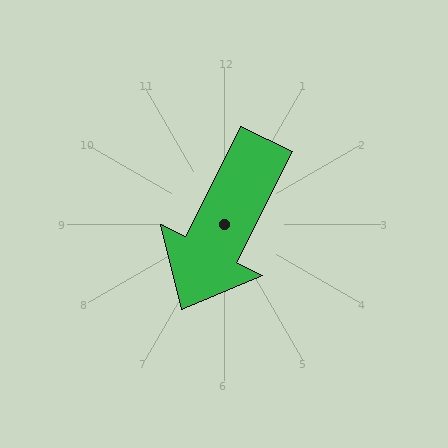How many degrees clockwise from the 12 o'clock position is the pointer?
Approximately 207 degrees.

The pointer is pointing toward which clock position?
Roughly 7 o'clock.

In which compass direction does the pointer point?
Southwest.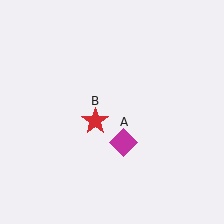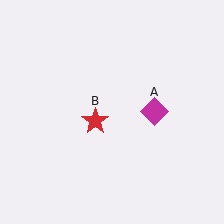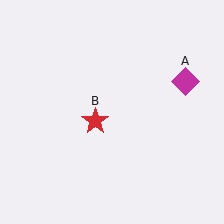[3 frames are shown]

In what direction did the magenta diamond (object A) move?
The magenta diamond (object A) moved up and to the right.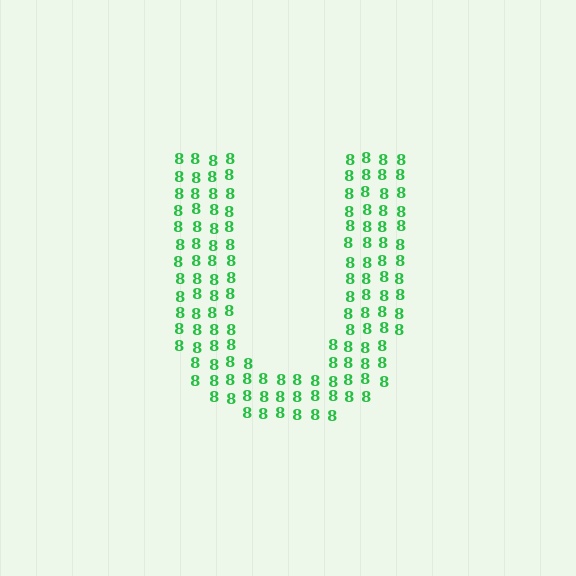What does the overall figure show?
The overall figure shows the letter U.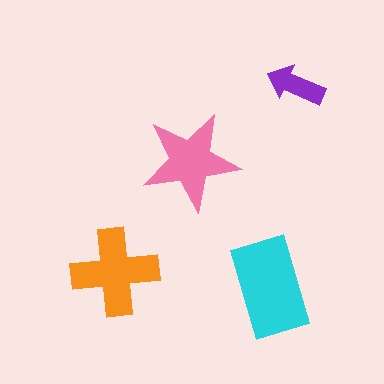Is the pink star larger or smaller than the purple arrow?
Larger.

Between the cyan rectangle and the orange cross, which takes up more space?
The cyan rectangle.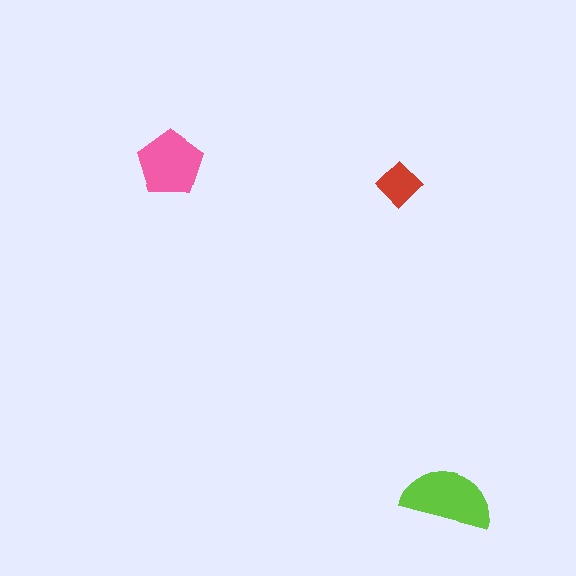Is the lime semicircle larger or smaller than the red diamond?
Larger.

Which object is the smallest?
The red diamond.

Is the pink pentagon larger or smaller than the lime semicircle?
Smaller.